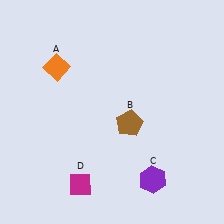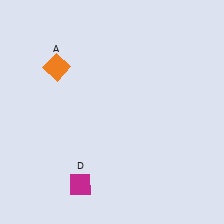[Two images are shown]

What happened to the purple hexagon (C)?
The purple hexagon (C) was removed in Image 2. It was in the bottom-right area of Image 1.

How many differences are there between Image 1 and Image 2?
There are 2 differences between the two images.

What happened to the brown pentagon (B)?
The brown pentagon (B) was removed in Image 2. It was in the bottom-right area of Image 1.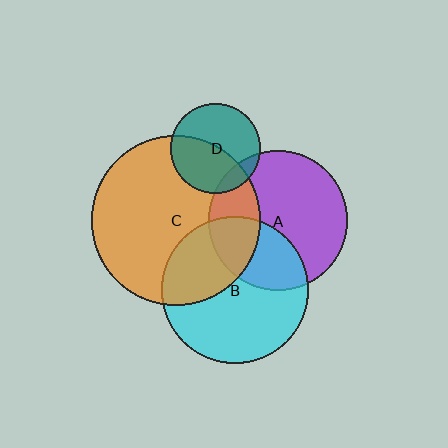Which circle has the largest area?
Circle C (orange).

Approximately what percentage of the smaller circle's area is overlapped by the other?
Approximately 50%.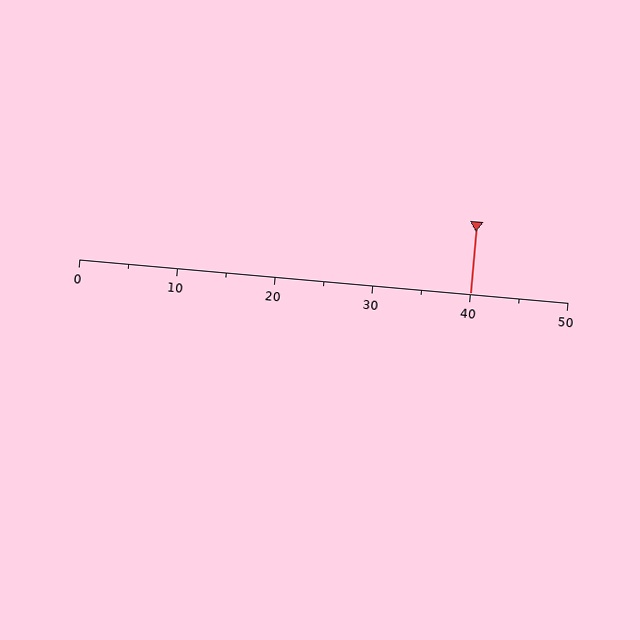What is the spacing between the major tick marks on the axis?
The major ticks are spaced 10 apart.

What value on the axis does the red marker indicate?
The marker indicates approximately 40.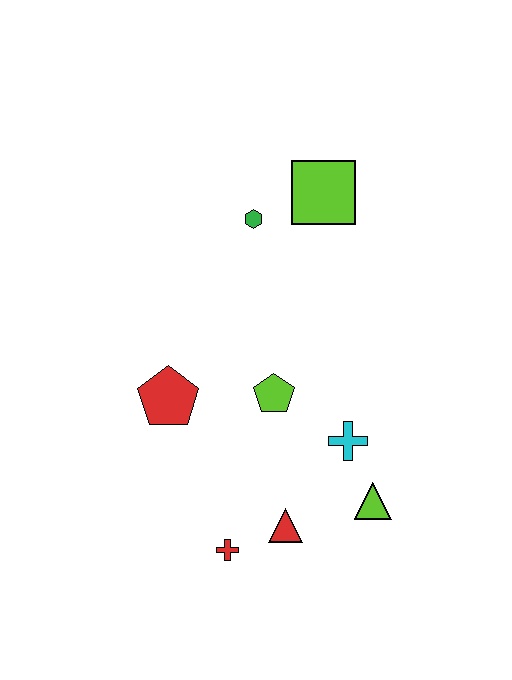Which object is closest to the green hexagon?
The lime square is closest to the green hexagon.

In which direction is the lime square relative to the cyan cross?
The lime square is above the cyan cross.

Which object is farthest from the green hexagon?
The red cross is farthest from the green hexagon.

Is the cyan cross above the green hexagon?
No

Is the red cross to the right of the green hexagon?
No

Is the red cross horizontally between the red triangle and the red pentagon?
Yes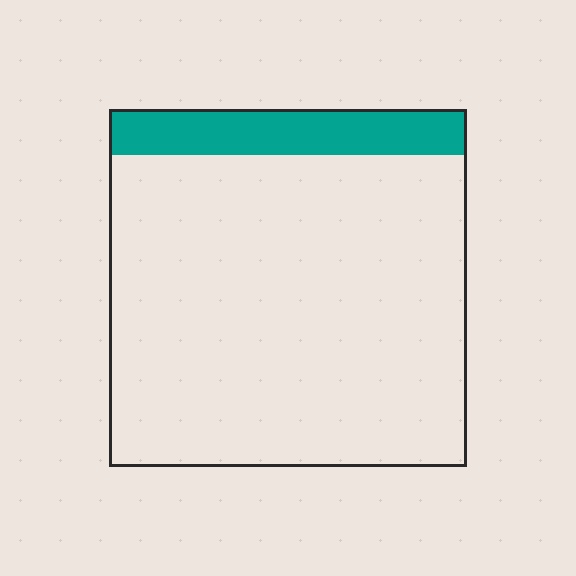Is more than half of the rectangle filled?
No.